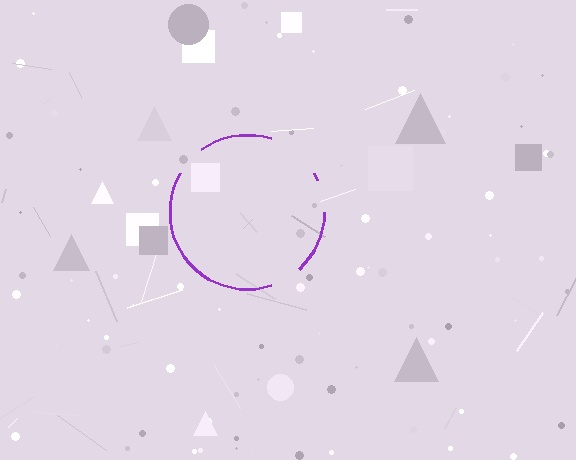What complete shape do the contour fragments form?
The contour fragments form a circle.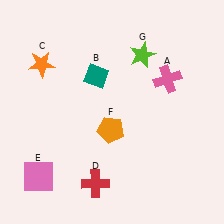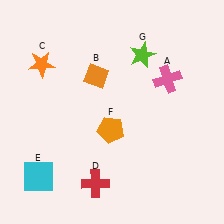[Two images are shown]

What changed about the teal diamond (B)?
In Image 1, B is teal. In Image 2, it changed to orange.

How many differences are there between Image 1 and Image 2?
There are 2 differences between the two images.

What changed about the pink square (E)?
In Image 1, E is pink. In Image 2, it changed to cyan.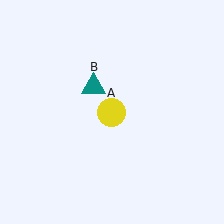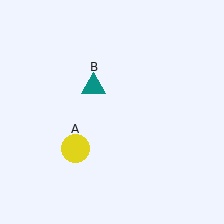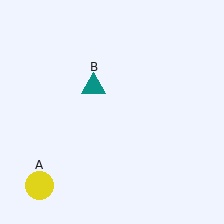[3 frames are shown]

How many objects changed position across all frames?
1 object changed position: yellow circle (object A).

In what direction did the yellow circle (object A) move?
The yellow circle (object A) moved down and to the left.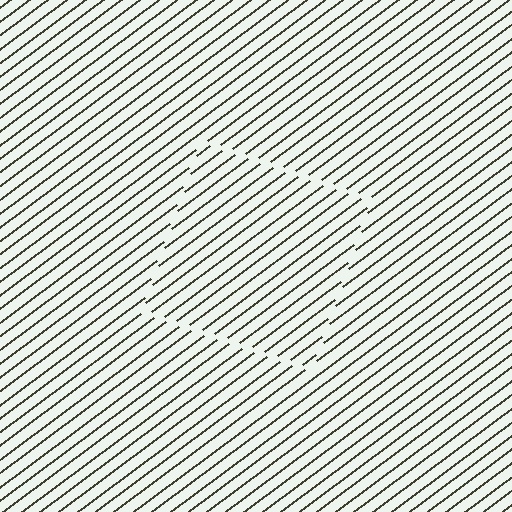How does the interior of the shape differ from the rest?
The interior of the shape contains the same grating, shifted by half a period — the contour is defined by the phase discontinuity where line-ends from the inner and outer gratings abut.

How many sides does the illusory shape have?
4 sides — the line-ends trace a square.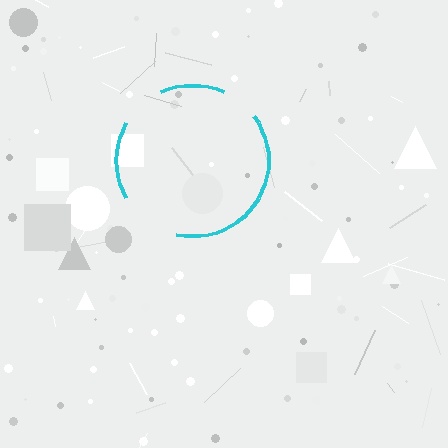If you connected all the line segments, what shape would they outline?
They would outline a circle.